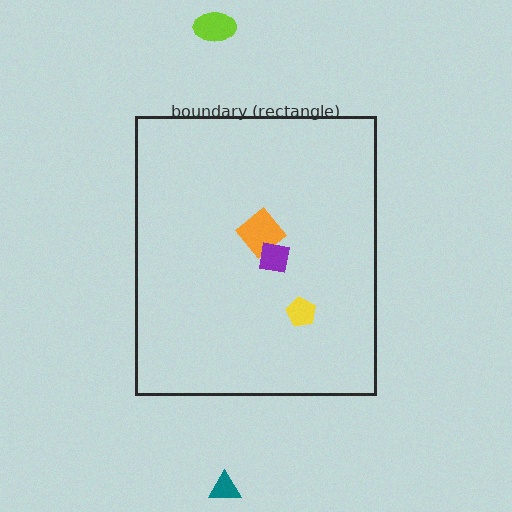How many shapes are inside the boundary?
3 inside, 2 outside.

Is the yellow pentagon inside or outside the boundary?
Inside.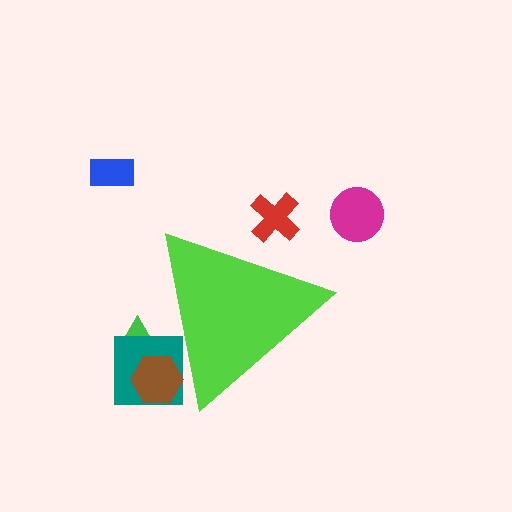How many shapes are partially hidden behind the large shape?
4 shapes are partially hidden.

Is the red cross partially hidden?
Yes, the red cross is partially hidden behind the lime triangle.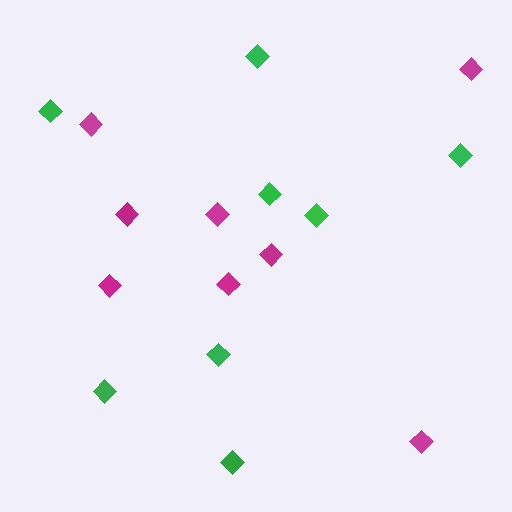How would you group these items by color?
There are 2 groups: one group of magenta diamonds (8) and one group of green diamonds (8).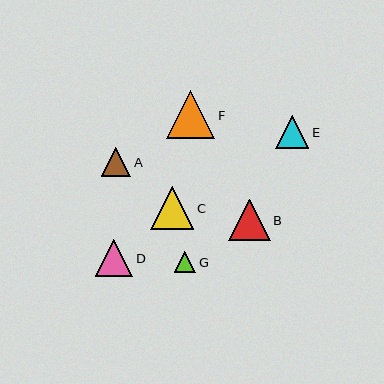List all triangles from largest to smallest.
From largest to smallest: F, C, B, D, E, A, G.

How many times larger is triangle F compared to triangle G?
Triangle F is approximately 2.2 times the size of triangle G.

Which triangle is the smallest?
Triangle G is the smallest with a size of approximately 22 pixels.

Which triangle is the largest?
Triangle F is the largest with a size of approximately 48 pixels.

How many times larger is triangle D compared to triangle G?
Triangle D is approximately 1.8 times the size of triangle G.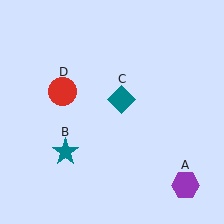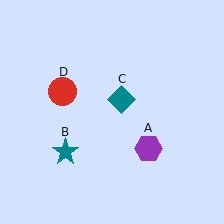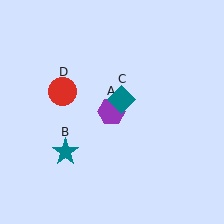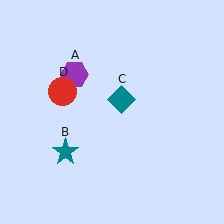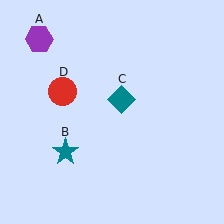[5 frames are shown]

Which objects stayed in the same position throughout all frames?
Teal star (object B) and teal diamond (object C) and red circle (object D) remained stationary.